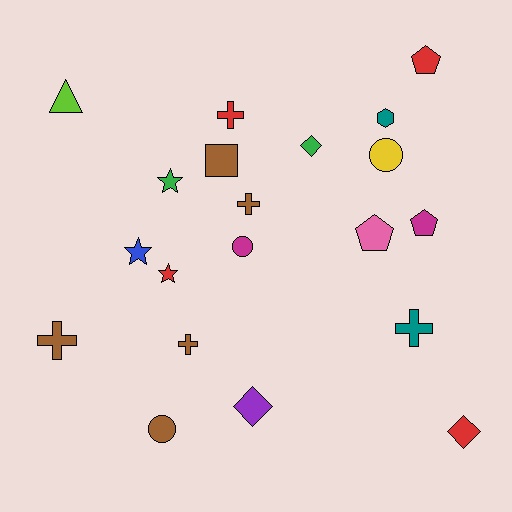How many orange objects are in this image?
There are no orange objects.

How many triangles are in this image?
There is 1 triangle.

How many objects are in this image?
There are 20 objects.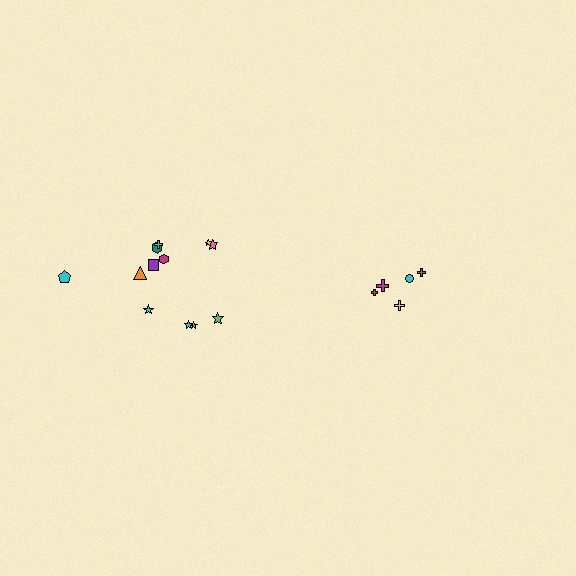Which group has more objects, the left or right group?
The left group.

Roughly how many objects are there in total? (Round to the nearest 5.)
Roughly 15 objects in total.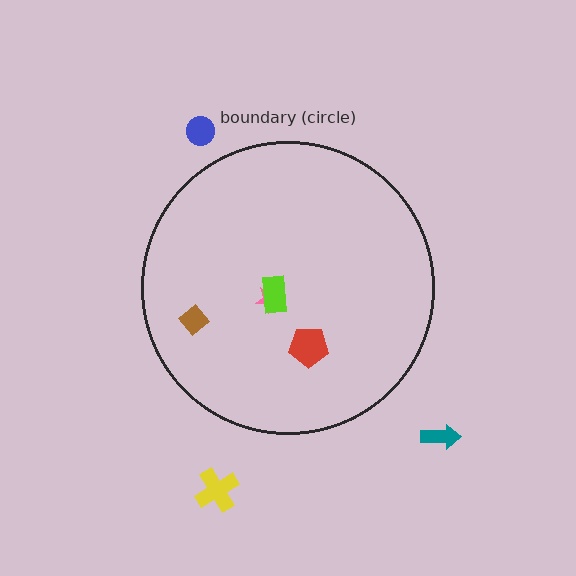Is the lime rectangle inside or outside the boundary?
Inside.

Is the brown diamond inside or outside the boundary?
Inside.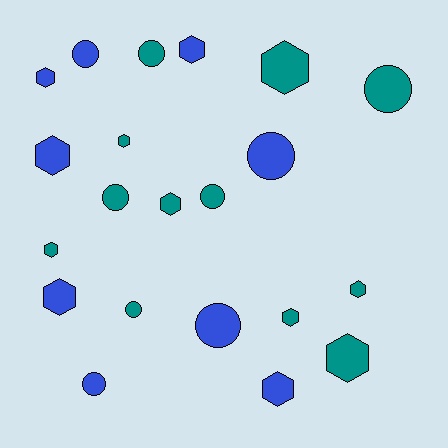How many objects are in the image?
There are 21 objects.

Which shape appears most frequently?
Hexagon, with 12 objects.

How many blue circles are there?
There are 4 blue circles.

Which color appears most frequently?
Teal, with 12 objects.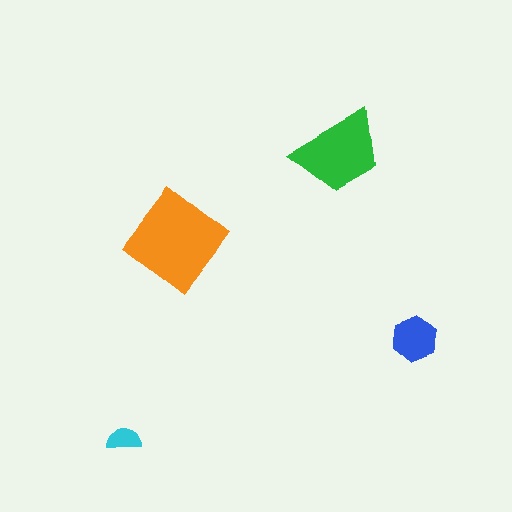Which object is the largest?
The orange diamond.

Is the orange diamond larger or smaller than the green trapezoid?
Larger.